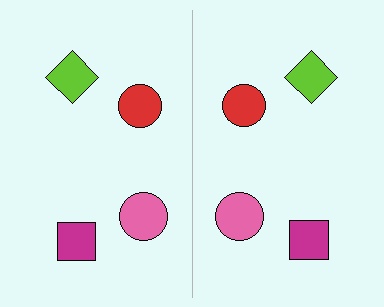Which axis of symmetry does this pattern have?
The pattern has a vertical axis of symmetry running through the center of the image.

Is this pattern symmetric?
Yes, this pattern has bilateral (reflection) symmetry.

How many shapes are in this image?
There are 8 shapes in this image.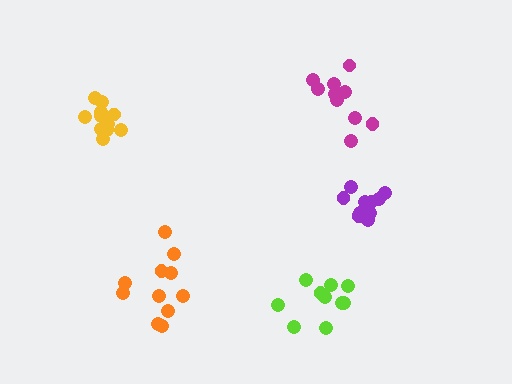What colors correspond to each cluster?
The clusters are colored: yellow, purple, orange, lime, magenta.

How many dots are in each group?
Group 1: 12 dots, Group 2: 13 dots, Group 3: 11 dots, Group 4: 10 dots, Group 5: 10 dots (56 total).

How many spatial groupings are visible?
There are 5 spatial groupings.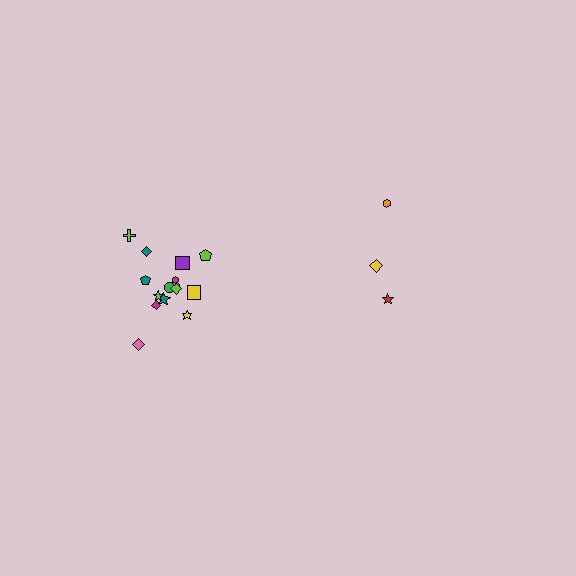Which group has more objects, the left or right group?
The left group.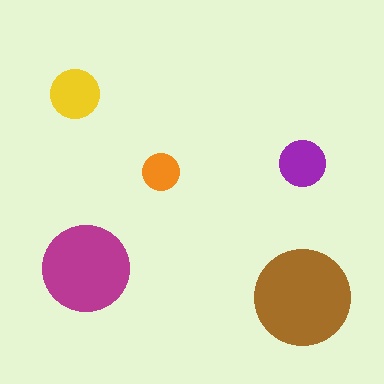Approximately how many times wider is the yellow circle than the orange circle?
About 1.5 times wider.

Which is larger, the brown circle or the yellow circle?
The brown one.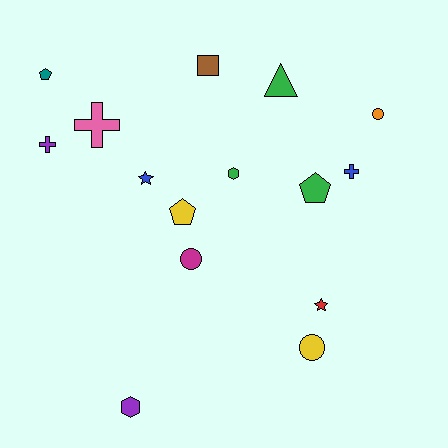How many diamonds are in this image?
There are no diamonds.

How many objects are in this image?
There are 15 objects.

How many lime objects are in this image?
There are no lime objects.